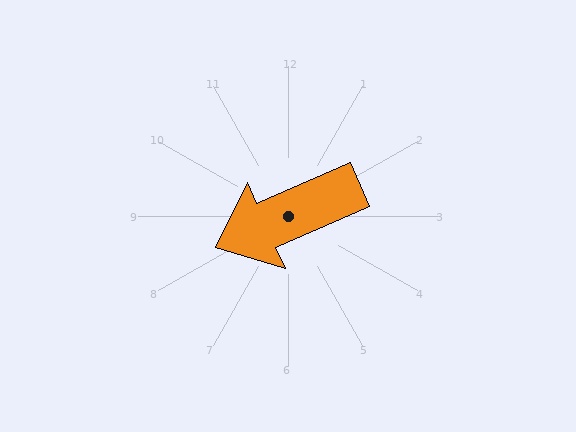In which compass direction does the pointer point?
Southwest.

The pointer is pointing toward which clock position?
Roughly 8 o'clock.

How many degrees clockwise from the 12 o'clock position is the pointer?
Approximately 246 degrees.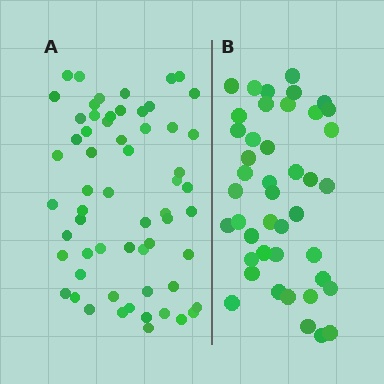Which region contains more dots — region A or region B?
Region A (the left region) has more dots.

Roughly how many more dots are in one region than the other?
Region A has approximately 15 more dots than region B.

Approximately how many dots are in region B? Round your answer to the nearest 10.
About 40 dots. (The exact count is 43, which rounds to 40.)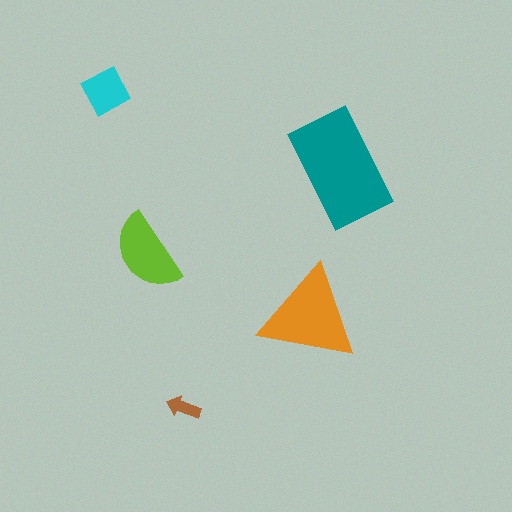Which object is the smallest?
The brown arrow.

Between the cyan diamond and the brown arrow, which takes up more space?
The cyan diamond.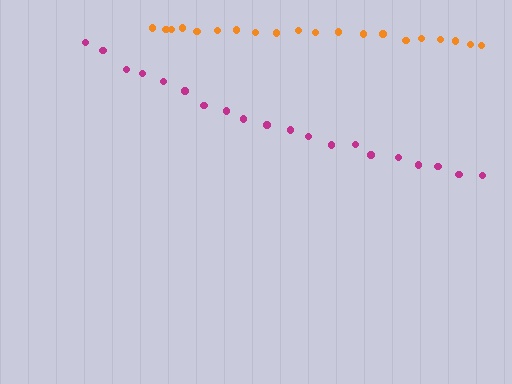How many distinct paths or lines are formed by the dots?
There are 2 distinct paths.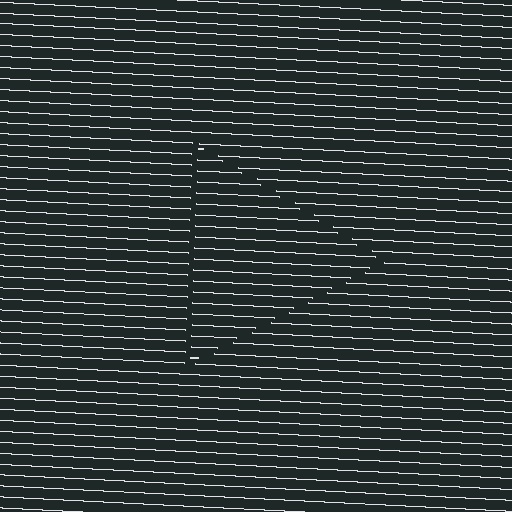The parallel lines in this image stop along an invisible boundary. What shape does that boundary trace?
An illusory triangle. The interior of the shape contains the same grating, shifted by half a period — the contour is defined by the phase discontinuity where line-ends from the inner and outer gratings abut.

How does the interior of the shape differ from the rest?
The interior of the shape contains the same grating, shifted by half a period — the contour is defined by the phase discontinuity where line-ends from the inner and outer gratings abut.